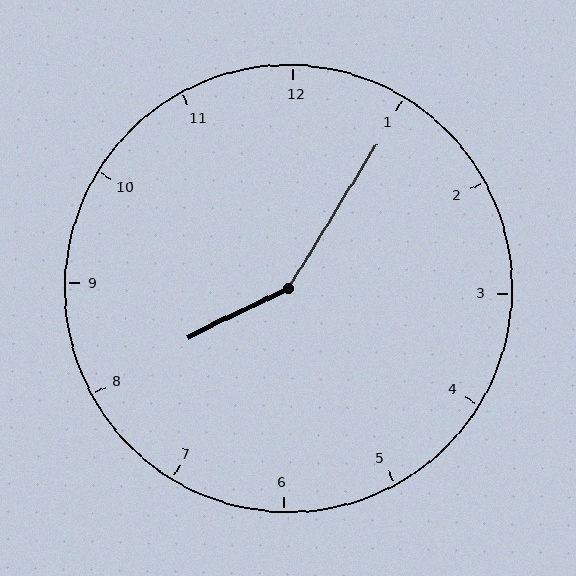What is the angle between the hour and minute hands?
Approximately 148 degrees.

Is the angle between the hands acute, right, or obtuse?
It is obtuse.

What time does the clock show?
8:05.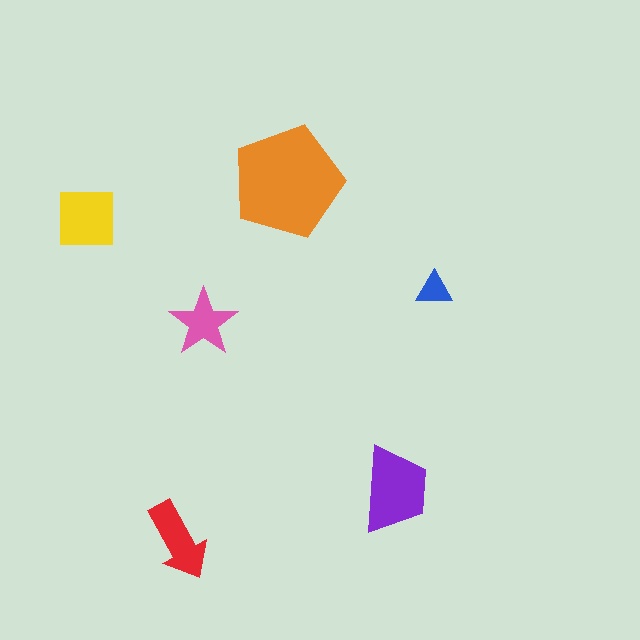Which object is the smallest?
The blue triangle.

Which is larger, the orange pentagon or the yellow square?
The orange pentagon.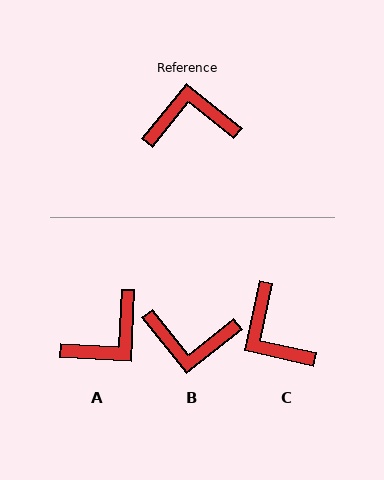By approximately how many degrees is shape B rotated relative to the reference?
Approximately 168 degrees counter-clockwise.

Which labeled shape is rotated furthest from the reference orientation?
B, about 168 degrees away.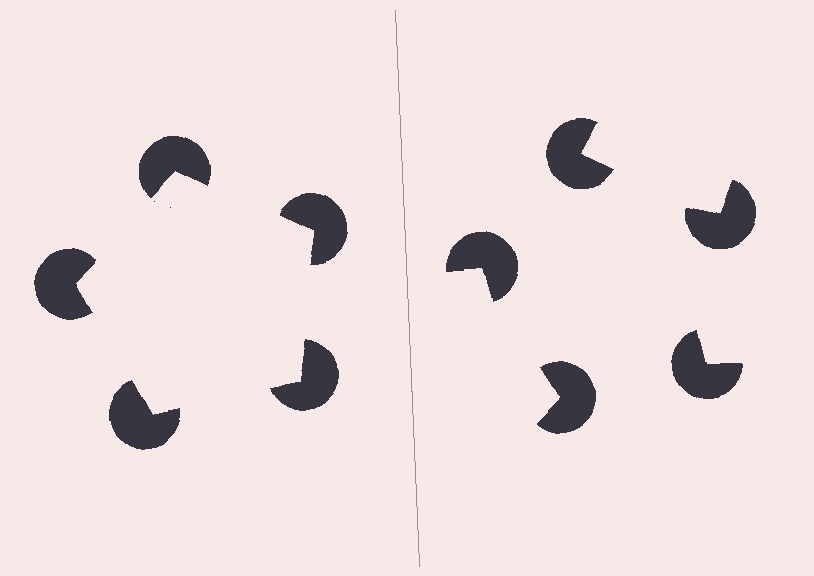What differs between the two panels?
The pac-man discs are positioned identically on both sides; only the wedge orientations differ. On the left they align to a pentagon; on the right they are misaligned.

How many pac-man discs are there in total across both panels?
10 — 5 on each side.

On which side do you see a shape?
An illusory pentagon appears on the left side. On the right side the wedge cuts are rotated, so no coherent shape forms.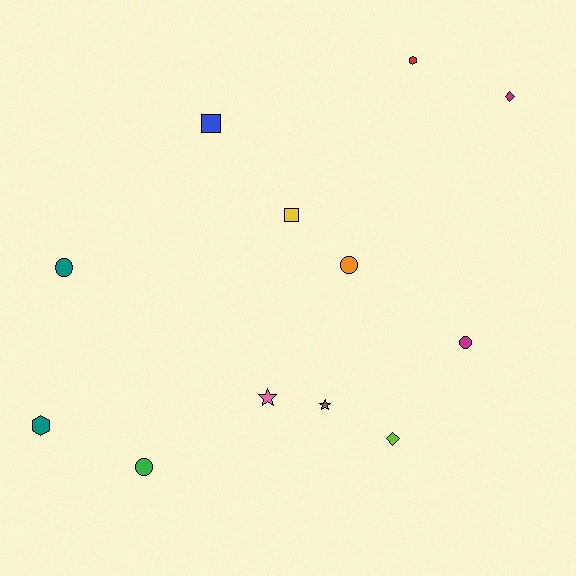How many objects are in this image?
There are 12 objects.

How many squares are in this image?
There are 2 squares.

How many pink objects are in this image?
There is 1 pink object.